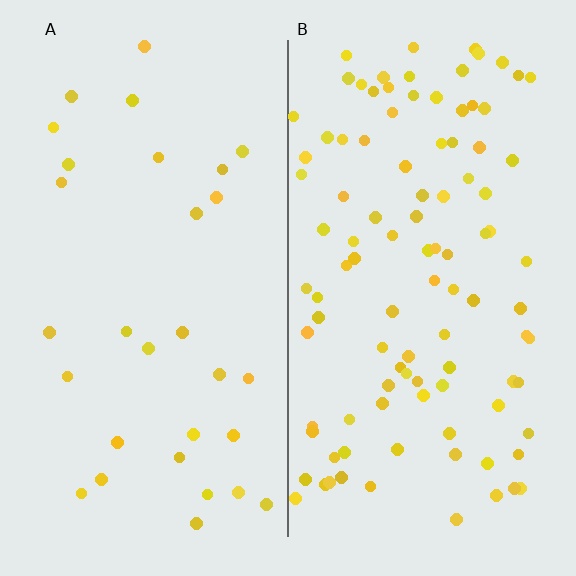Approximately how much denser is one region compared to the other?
Approximately 3.4× — region B over region A.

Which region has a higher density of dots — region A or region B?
B (the right).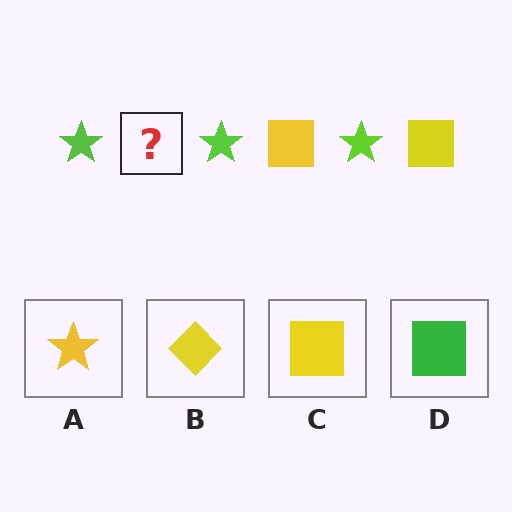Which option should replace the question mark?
Option C.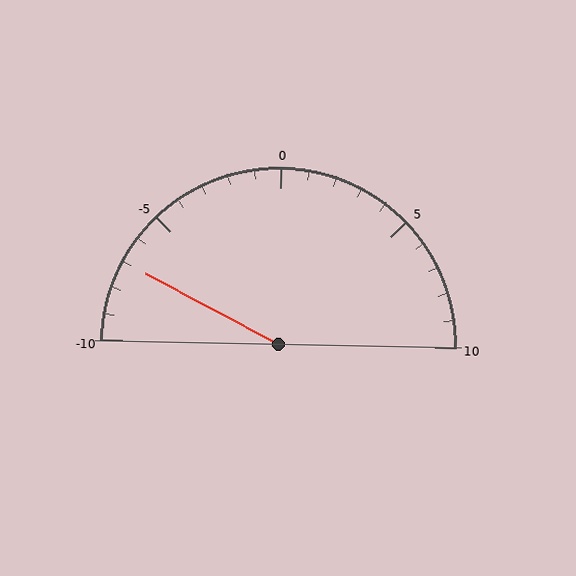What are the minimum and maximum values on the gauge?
The gauge ranges from -10 to 10.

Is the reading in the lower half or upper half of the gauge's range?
The reading is in the lower half of the range (-10 to 10).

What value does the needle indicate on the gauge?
The needle indicates approximately -7.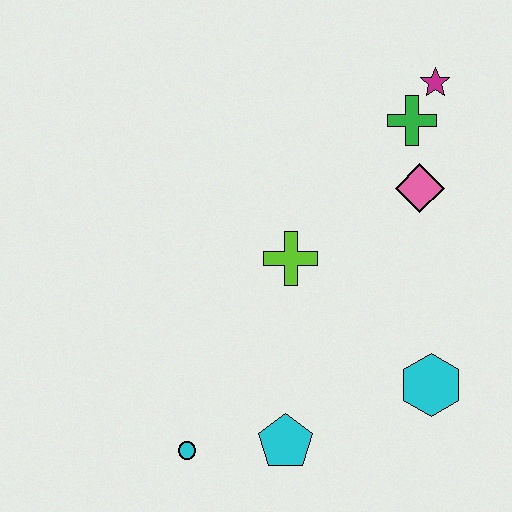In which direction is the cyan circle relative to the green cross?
The cyan circle is below the green cross.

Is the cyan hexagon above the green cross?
No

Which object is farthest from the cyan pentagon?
The magenta star is farthest from the cyan pentagon.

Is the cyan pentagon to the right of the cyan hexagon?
No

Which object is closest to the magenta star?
The green cross is closest to the magenta star.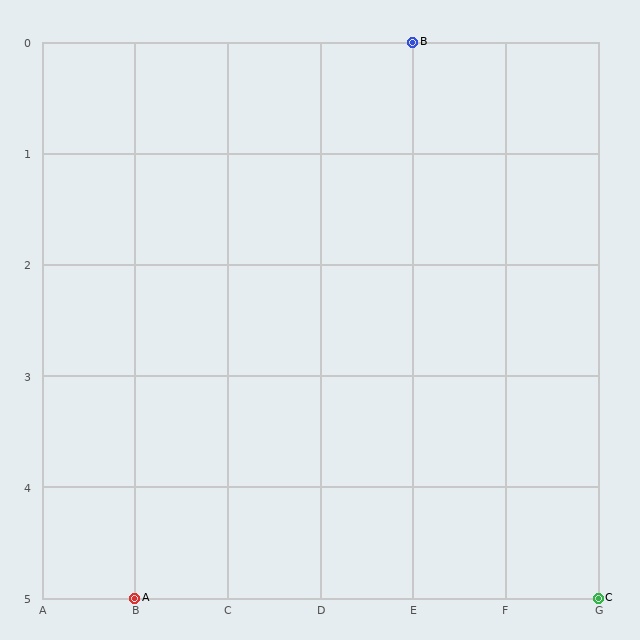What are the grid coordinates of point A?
Point A is at grid coordinates (B, 5).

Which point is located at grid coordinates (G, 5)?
Point C is at (G, 5).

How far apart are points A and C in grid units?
Points A and C are 5 columns apart.